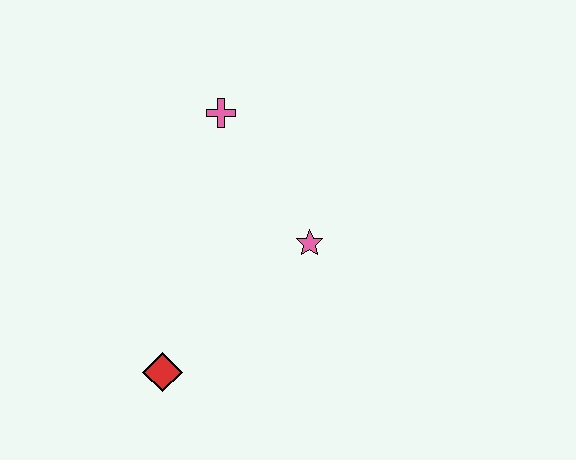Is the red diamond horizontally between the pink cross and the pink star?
No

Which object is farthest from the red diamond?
The pink cross is farthest from the red diamond.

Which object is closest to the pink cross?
The pink star is closest to the pink cross.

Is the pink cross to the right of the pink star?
No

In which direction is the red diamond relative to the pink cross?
The red diamond is below the pink cross.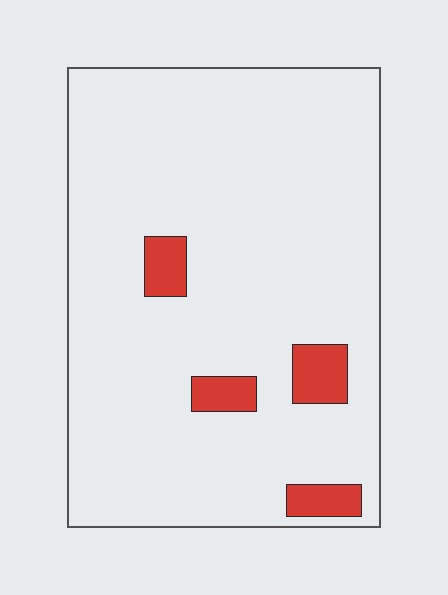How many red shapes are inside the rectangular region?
4.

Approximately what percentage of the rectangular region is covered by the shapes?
Approximately 10%.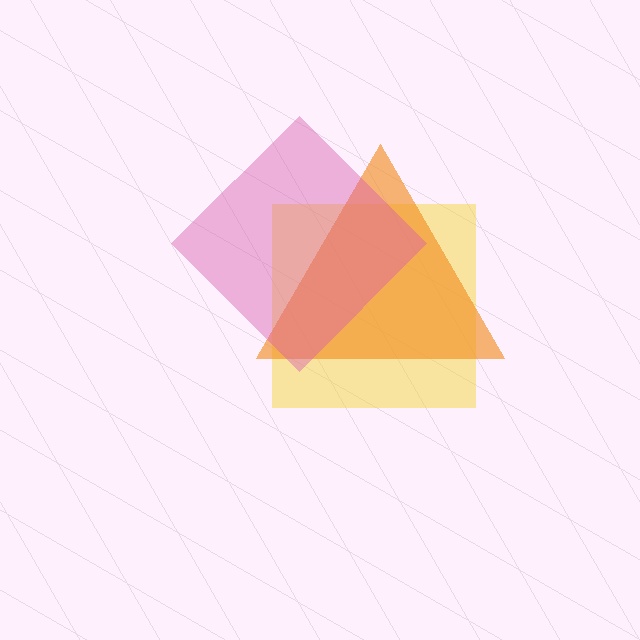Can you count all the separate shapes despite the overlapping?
Yes, there are 3 separate shapes.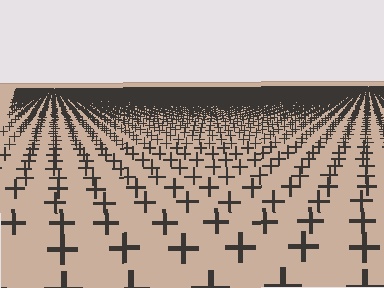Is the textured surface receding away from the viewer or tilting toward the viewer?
The surface is receding away from the viewer. Texture elements get smaller and denser toward the top.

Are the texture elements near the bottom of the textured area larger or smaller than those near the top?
Larger. Near the bottom, elements are closer to the viewer and appear at a bigger on-screen size.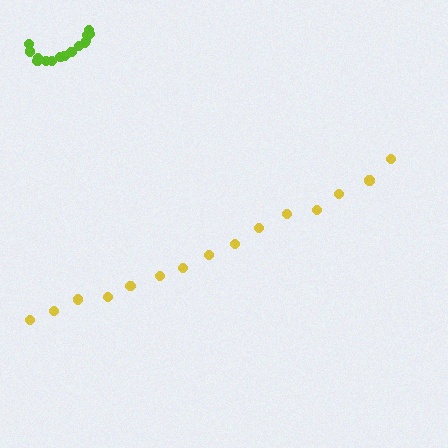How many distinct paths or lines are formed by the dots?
There are 2 distinct paths.